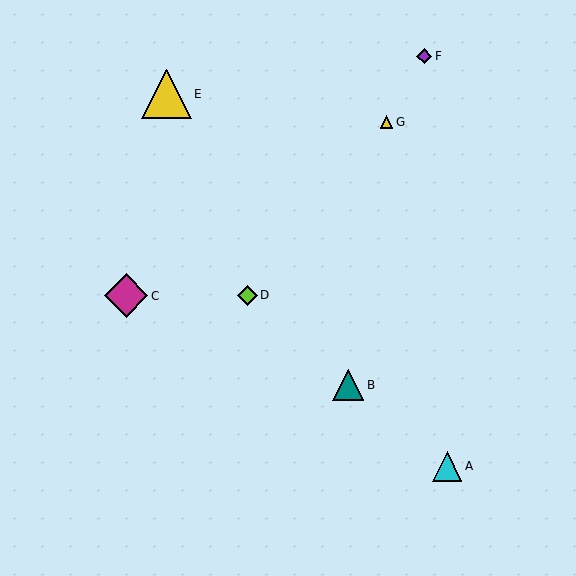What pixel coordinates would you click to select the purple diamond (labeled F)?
Click at (424, 56) to select the purple diamond F.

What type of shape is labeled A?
Shape A is a cyan triangle.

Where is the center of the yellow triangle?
The center of the yellow triangle is at (166, 94).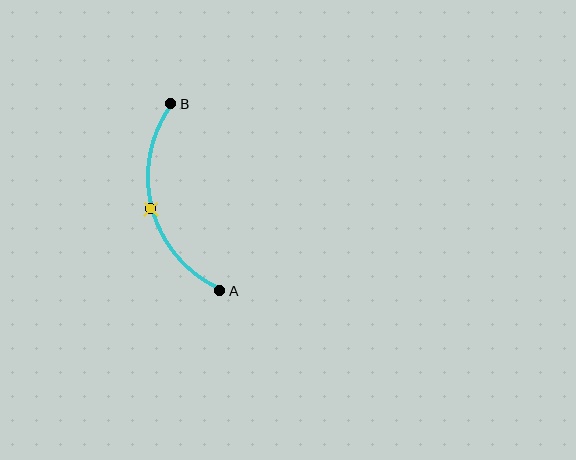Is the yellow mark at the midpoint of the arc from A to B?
Yes. The yellow mark lies on the arc at equal arc-length from both A and B — it is the arc midpoint.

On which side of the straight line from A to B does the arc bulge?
The arc bulges to the left of the straight line connecting A and B.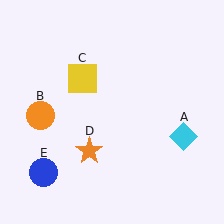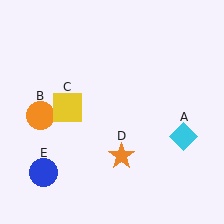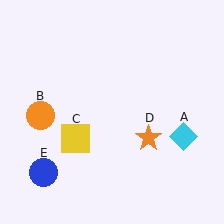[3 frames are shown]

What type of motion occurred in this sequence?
The yellow square (object C), orange star (object D) rotated counterclockwise around the center of the scene.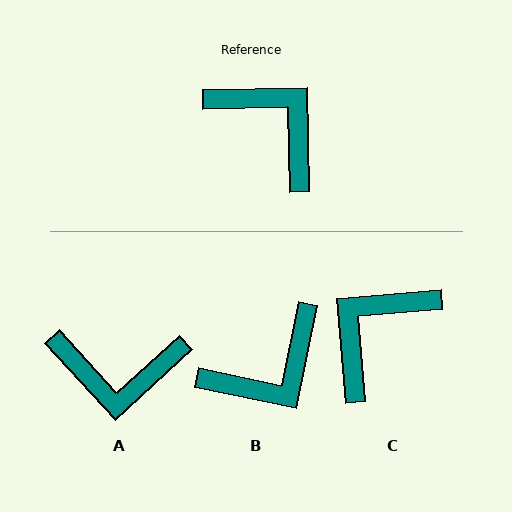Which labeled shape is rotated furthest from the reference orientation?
A, about 139 degrees away.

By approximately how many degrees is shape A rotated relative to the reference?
Approximately 139 degrees clockwise.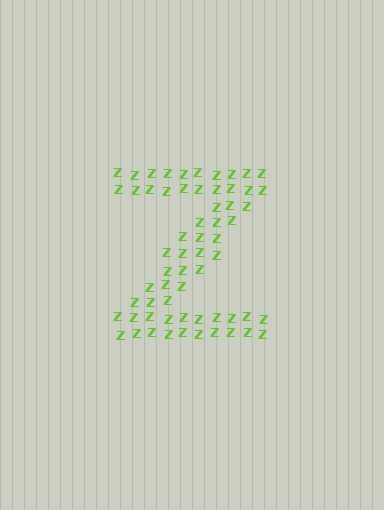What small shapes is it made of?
It is made of small letter Z's.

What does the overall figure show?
The overall figure shows the letter Z.